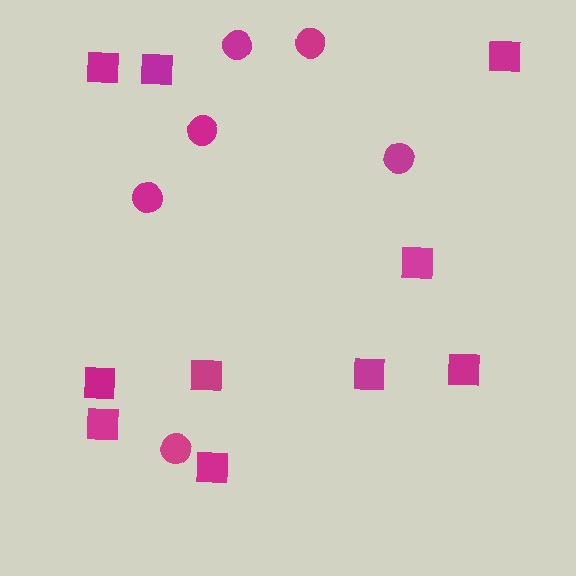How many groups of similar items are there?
There are 2 groups: one group of squares (10) and one group of circles (6).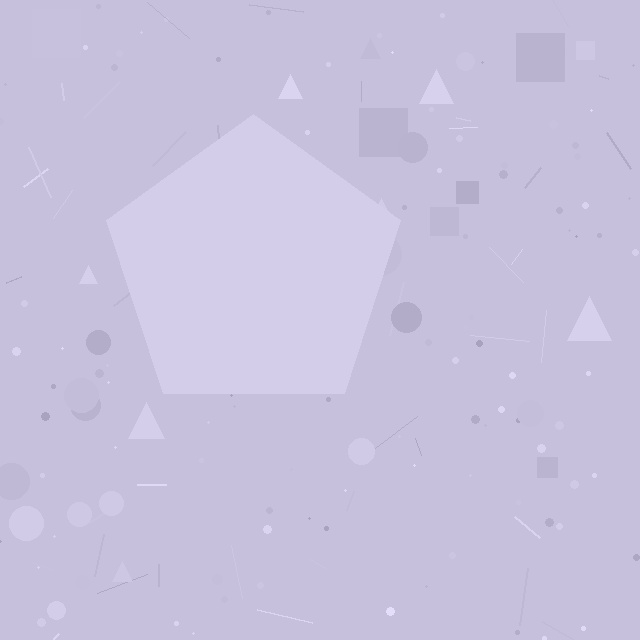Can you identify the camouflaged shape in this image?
The camouflaged shape is a pentagon.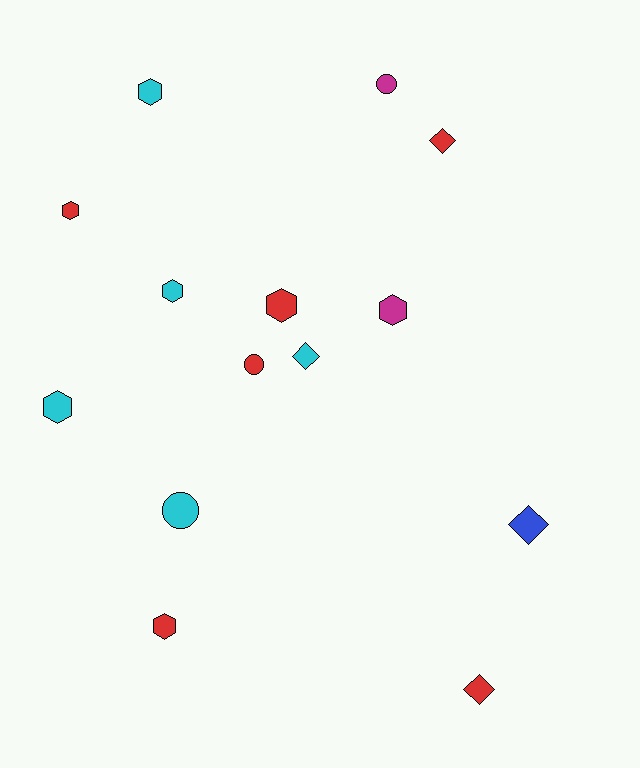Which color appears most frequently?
Red, with 6 objects.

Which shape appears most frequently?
Hexagon, with 7 objects.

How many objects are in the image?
There are 14 objects.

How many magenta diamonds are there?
There are no magenta diamonds.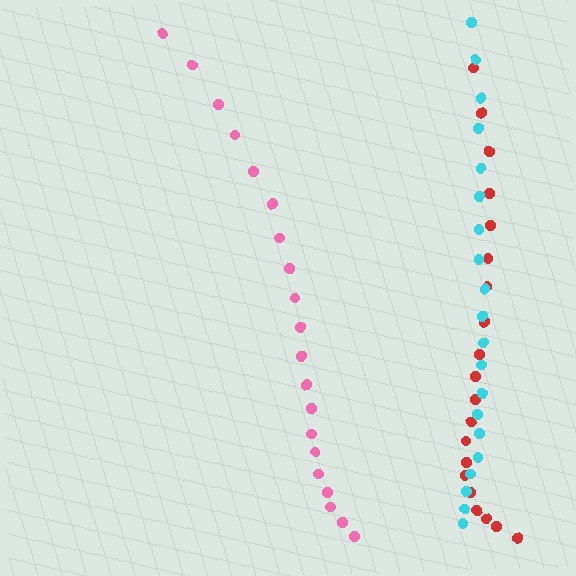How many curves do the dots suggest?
There are 3 distinct paths.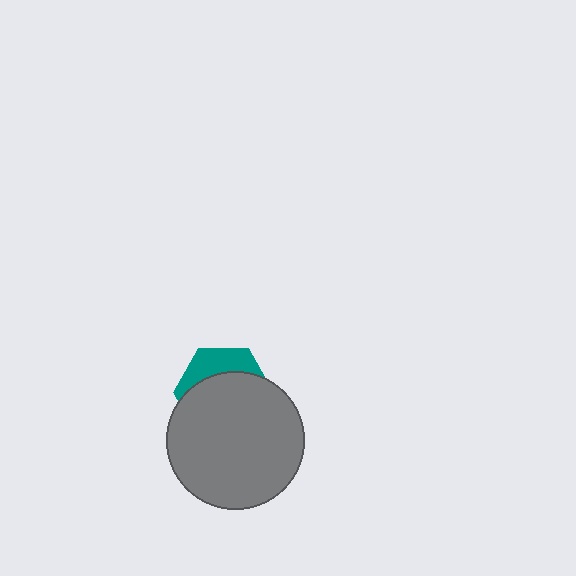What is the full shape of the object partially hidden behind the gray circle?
The partially hidden object is a teal hexagon.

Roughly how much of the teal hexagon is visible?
A small part of it is visible (roughly 31%).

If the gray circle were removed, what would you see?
You would see the complete teal hexagon.